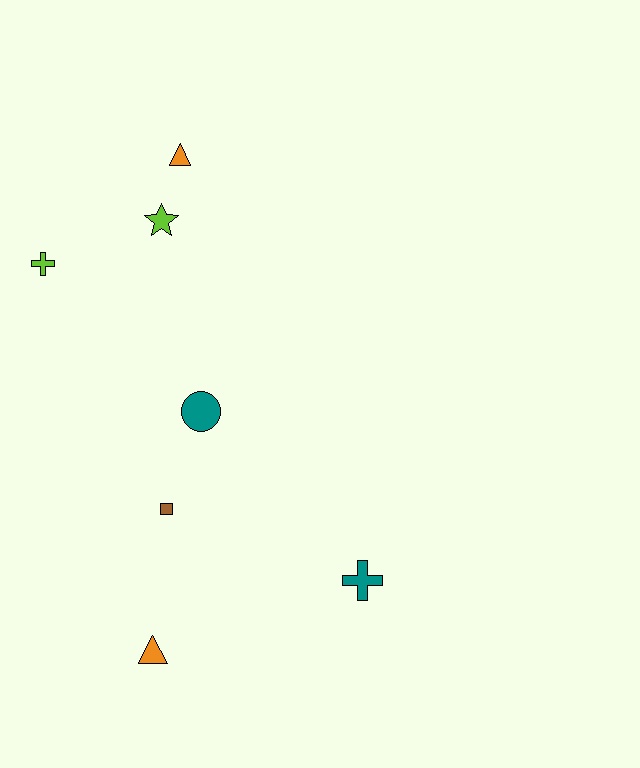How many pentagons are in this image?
There are no pentagons.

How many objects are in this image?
There are 7 objects.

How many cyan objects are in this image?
There are no cyan objects.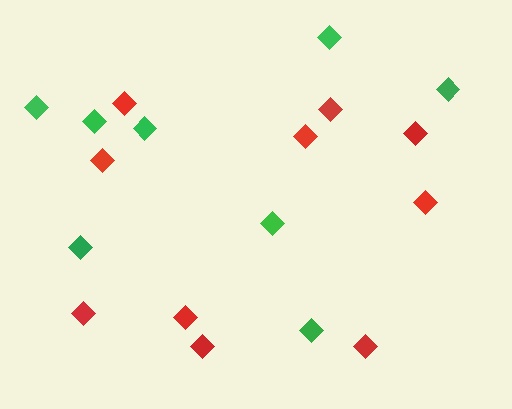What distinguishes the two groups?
There are 2 groups: one group of red diamonds (10) and one group of green diamonds (8).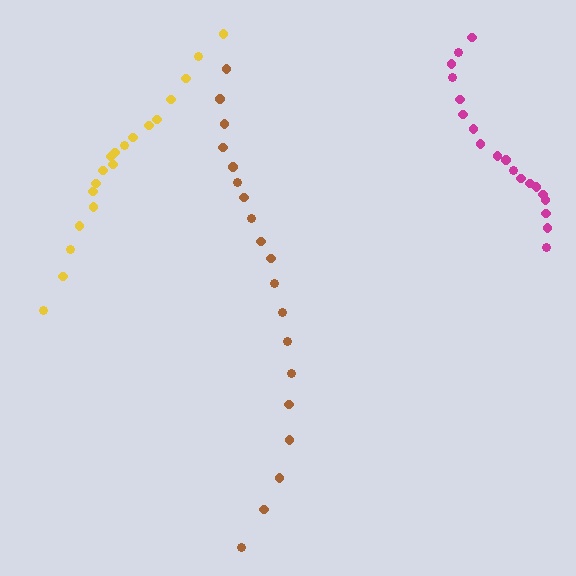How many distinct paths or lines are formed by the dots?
There are 3 distinct paths.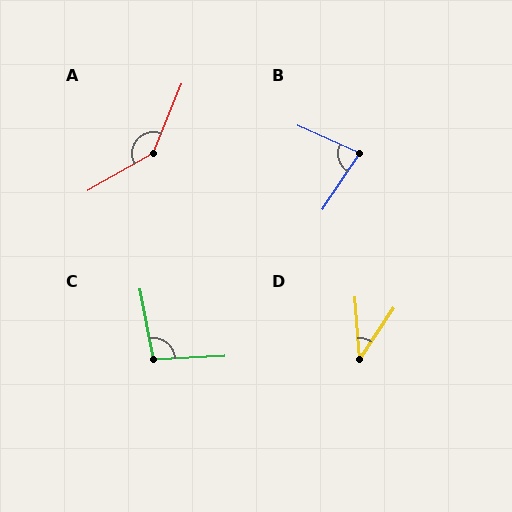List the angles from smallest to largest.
D (38°), B (81°), C (98°), A (142°).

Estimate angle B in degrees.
Approximately 81 degrees.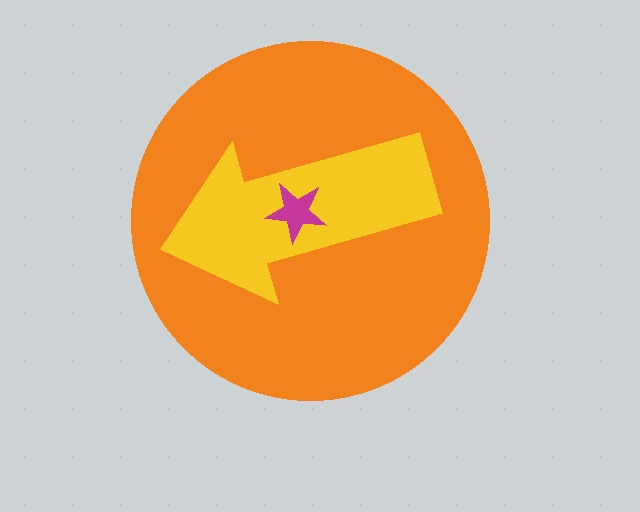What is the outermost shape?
The orange circle.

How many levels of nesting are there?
3.